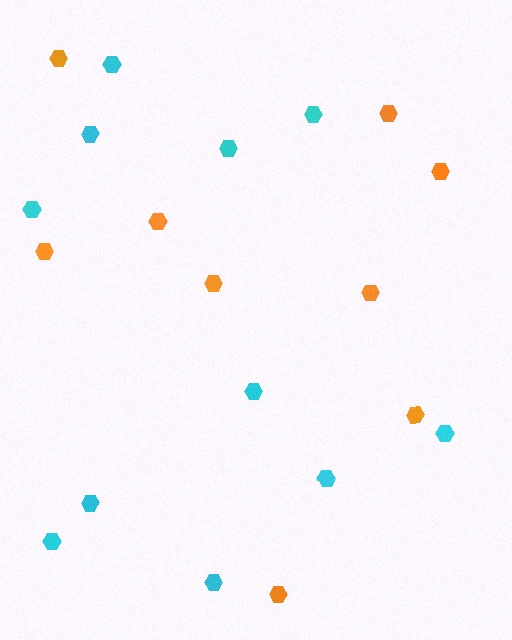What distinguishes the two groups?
There are 2 groups: one group of orange hexagons (9) and one group of cyan hexagons (11).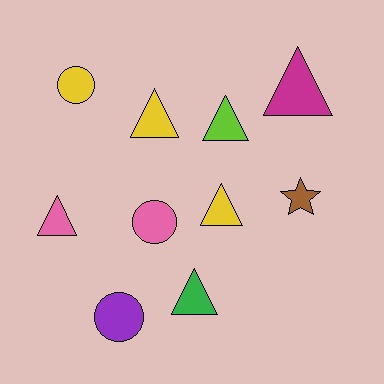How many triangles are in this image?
There are 6 triangles.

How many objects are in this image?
There are 10 objects.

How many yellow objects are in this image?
There are 3 yellow objects.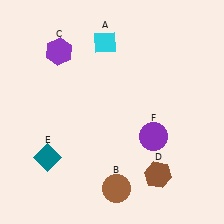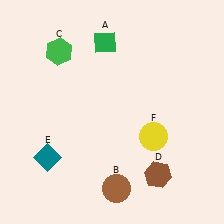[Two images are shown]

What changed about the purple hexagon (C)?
In Image 1, C is purple. In Image 2, it changed to green.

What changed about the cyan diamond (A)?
In Image 1, A is cyan. In Image 2, it changed to green.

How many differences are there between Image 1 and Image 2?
There are 3 differences between the two images.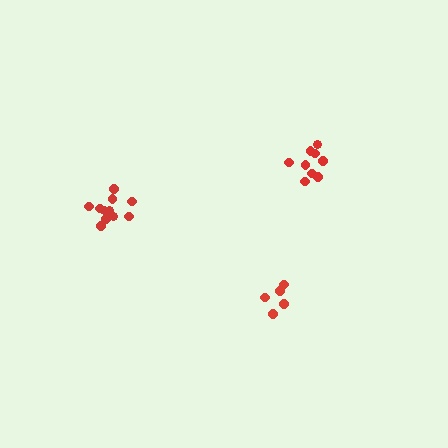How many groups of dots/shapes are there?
There are 3 groups.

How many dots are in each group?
Group 1: 5 dots, Group 2: 9 dots, Group 3: 11 dots (25 total).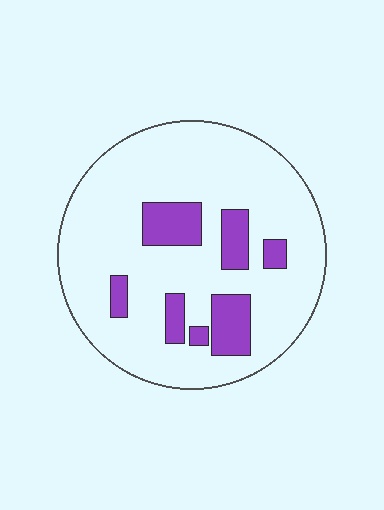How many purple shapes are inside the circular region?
7.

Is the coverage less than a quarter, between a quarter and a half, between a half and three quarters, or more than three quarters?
Less than a quarter.